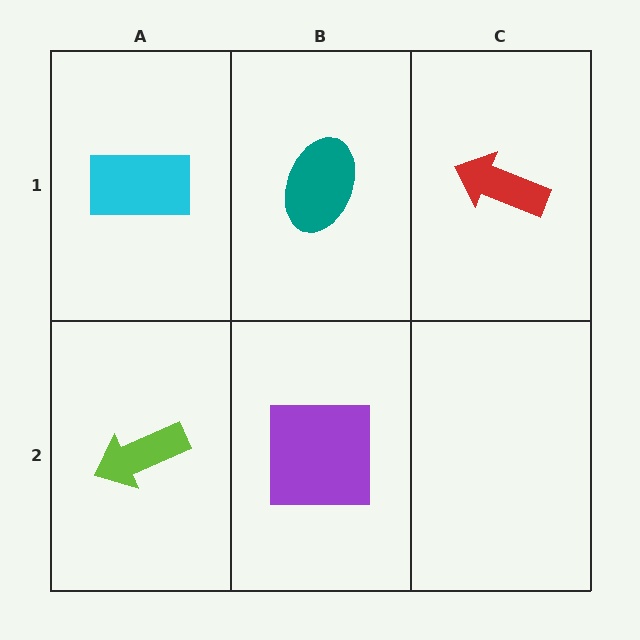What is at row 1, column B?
A teal ellipse.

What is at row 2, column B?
A purple square.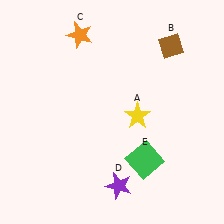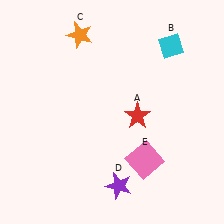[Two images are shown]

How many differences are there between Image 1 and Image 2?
There are 3 differences between the two images.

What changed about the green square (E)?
In Image 1, E is green. In Image 2, it changed to pink.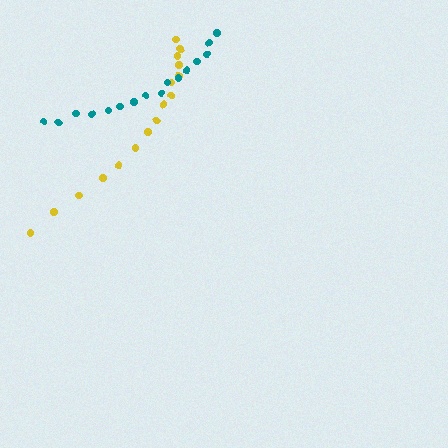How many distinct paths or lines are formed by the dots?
There are 2 distinct paths.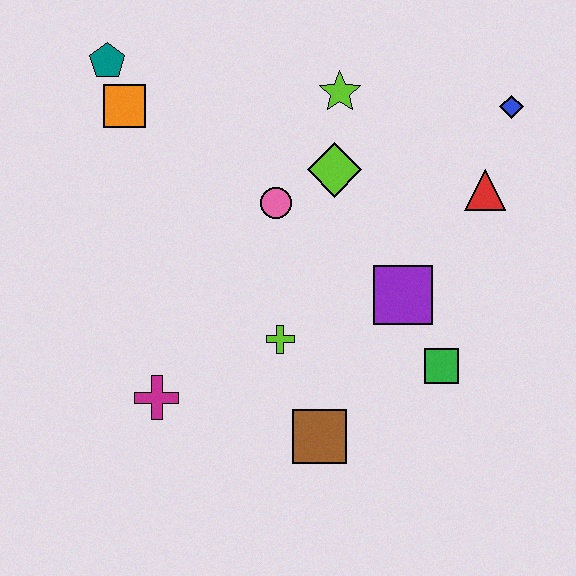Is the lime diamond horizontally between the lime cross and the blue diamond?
Yes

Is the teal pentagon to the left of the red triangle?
Yes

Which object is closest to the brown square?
The lime cross is closest to the brown square.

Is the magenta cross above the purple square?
No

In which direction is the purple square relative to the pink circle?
The purple square is to the right of the pink circle.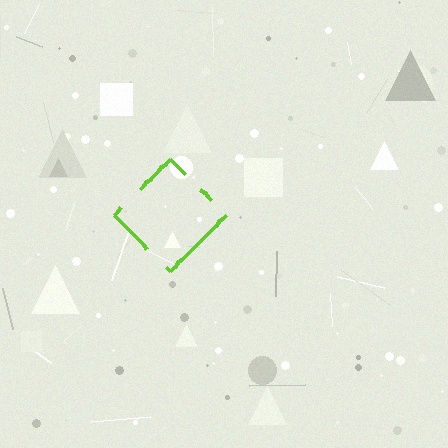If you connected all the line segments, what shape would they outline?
They would outline a diamond.